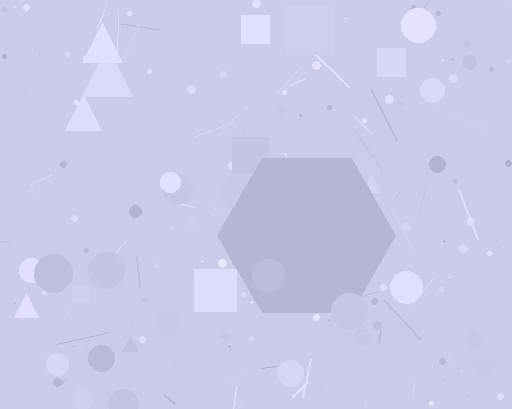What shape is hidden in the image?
A hexagon is hidden in the image.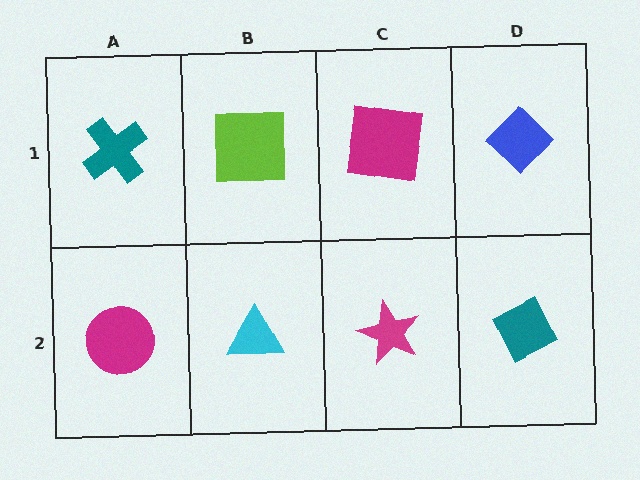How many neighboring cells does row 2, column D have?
2.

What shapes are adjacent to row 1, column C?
A magenta star (row 2, column C), a lime square (row 1, column B), a blue diamond (row 1, column D).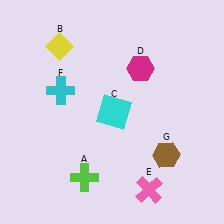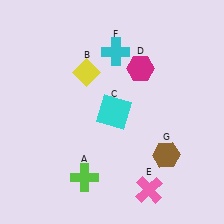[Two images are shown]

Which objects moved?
The objects that moved are: the yellow diamond (B), the cyan cross (F).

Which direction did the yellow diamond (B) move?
The yellow diamond (B) moved right.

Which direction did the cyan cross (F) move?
The cyan cross (F) moved right.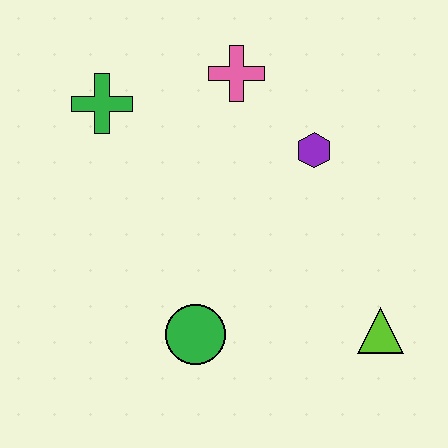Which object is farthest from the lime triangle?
The green cross is farthest from the lime triangle.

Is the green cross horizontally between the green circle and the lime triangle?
No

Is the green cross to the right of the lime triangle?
No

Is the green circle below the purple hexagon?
Yes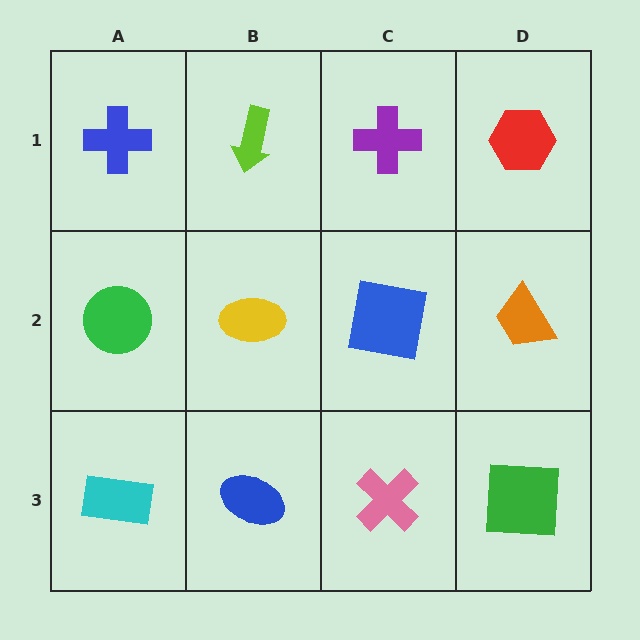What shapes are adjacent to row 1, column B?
A yellow ellipse (row 2, column B), a blue cross (row 1, column A), a purple cross (row 1, column C).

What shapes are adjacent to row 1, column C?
A blue square (row 2, column C), a lime arrow (row 1, column B), a red hexagon (row 1, column D).